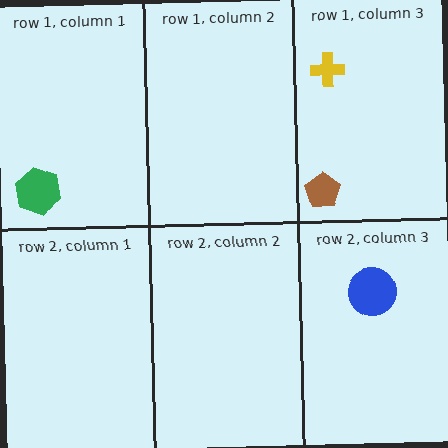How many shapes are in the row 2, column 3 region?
1.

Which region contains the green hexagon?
The row 1, column 1 region.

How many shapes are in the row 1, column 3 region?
2.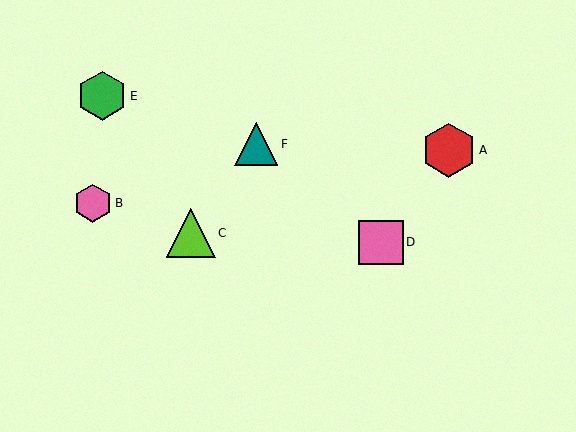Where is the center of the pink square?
The center of the pink square is at (381, 242).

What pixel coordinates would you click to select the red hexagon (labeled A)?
Click at (449, 150) to select the red hexagon A.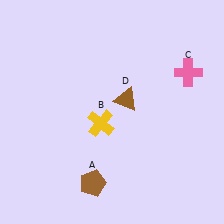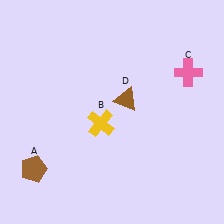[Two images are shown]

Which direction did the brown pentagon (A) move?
The brown pentagon (A) moved left.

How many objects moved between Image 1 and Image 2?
1 object moved between the two images.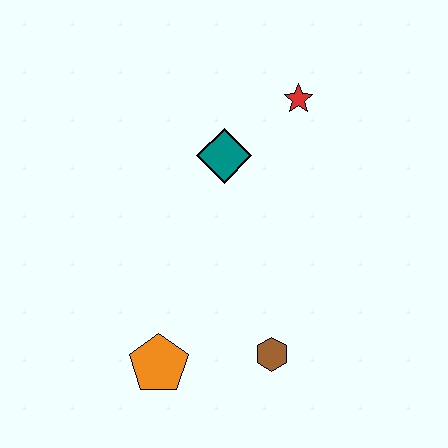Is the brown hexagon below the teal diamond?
Yes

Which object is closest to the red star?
The teal diamond is closest to the red star.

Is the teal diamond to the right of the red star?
No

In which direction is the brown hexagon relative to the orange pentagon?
The brown hexagon is to the right of the orange pentagon.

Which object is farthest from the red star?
The orange pentagon is farthest from the red star.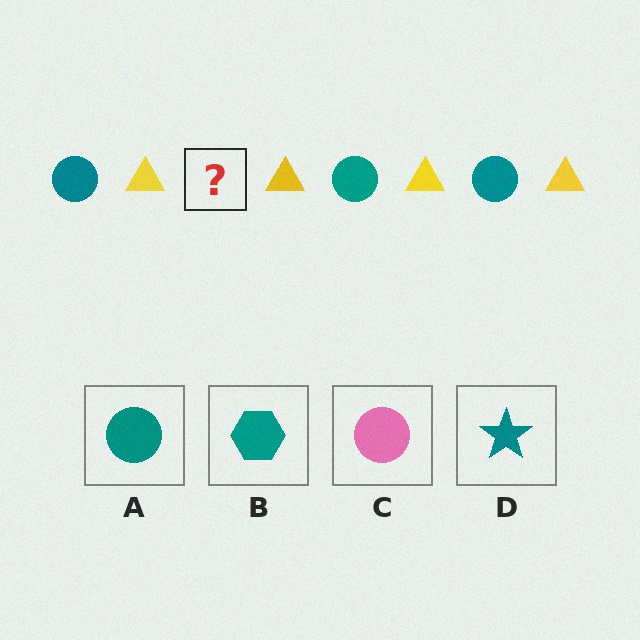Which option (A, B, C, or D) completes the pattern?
A.